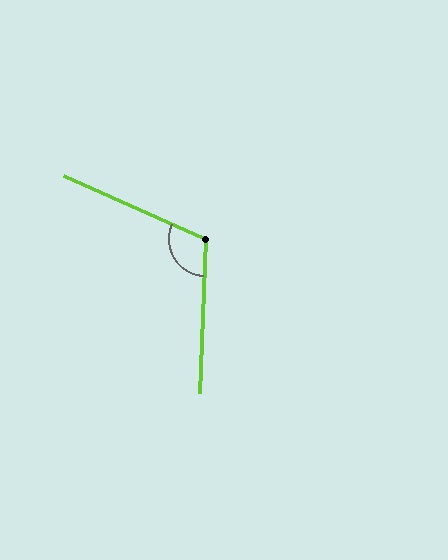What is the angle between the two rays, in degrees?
Approximately 111 degrees.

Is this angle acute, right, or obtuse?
It is obtuse.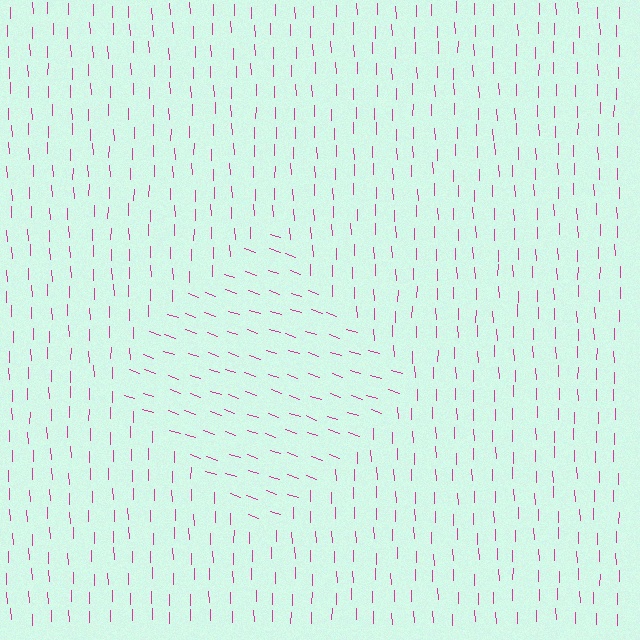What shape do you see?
I see a diamond.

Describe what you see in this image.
The image is filled with small magenta line segments. A diamond region in the image has lines oriented differently from the surrounding lines, creating a visible texture boundary.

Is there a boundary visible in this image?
Yes, there is a texture boundary formed by a change in line orientation.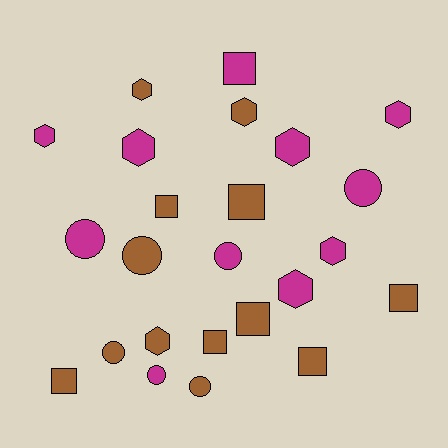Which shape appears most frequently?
Hexagon, with 9 objects.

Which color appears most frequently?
Brown, with 13 objects.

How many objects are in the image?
There are 24 objects.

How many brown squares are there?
There are 7 brown squares.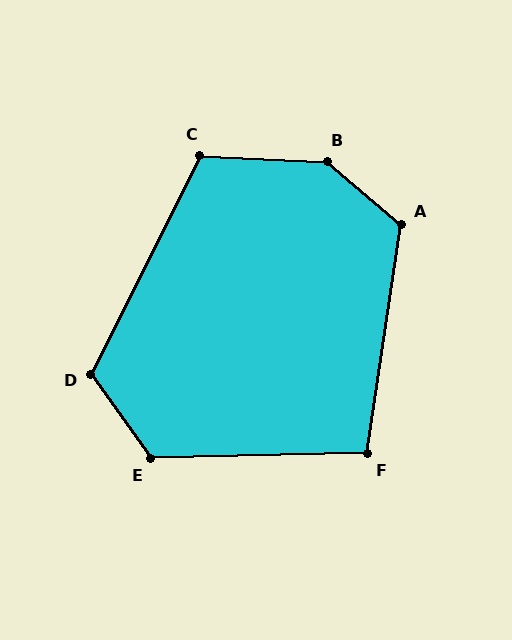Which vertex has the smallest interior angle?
F, at approximately 100 degrees.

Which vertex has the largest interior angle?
B, at approximately 142 degrees.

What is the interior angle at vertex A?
Approximately 122 degrees (obtuse).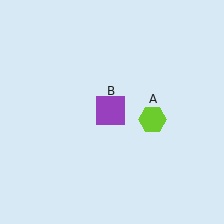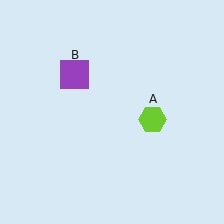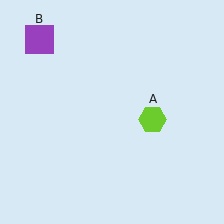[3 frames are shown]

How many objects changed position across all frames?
1 object changed position: purple square (object B).